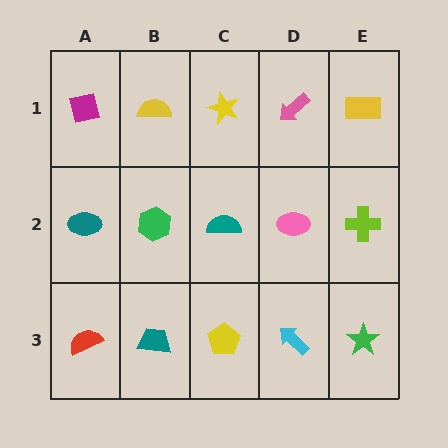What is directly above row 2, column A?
A magenta square.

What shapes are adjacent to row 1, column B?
A green hexagon (row 2, column B), a magenta square (row 1, column A), a yellow star (row 1, column C).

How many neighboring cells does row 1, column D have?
3.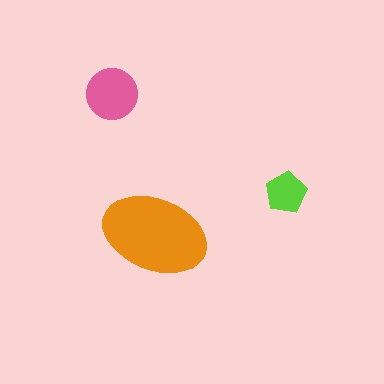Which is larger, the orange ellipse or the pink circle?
The orange ellipse.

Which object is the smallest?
The lime pentagon.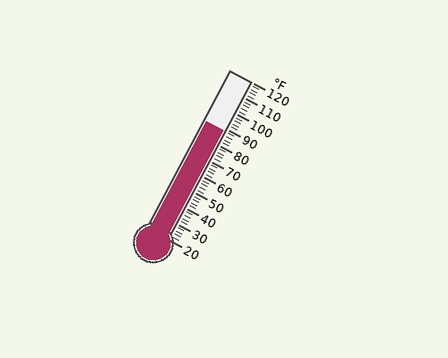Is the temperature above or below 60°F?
The temperature is above 60°F.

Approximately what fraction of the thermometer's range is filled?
The thermometer is filled to approximately 70% of its range.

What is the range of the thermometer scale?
The thermometer scale ranges from 20°F to 120°F.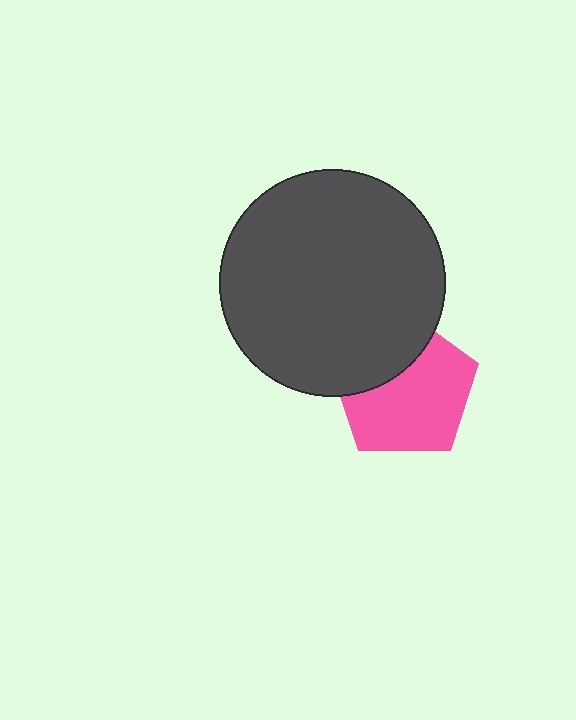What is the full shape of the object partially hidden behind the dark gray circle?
The partially hidden object is a pink pentagon.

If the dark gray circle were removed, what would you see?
You would see the complete pink pentagon.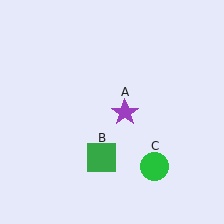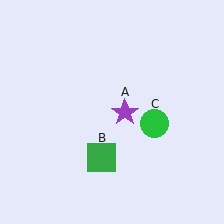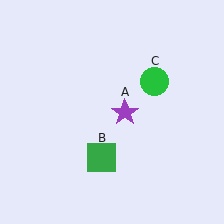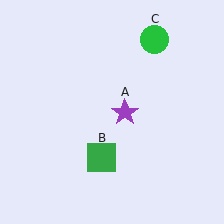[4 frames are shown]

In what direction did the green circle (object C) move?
The green circle (object C) moved up.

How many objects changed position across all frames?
1 object changed position: green circle (object C).